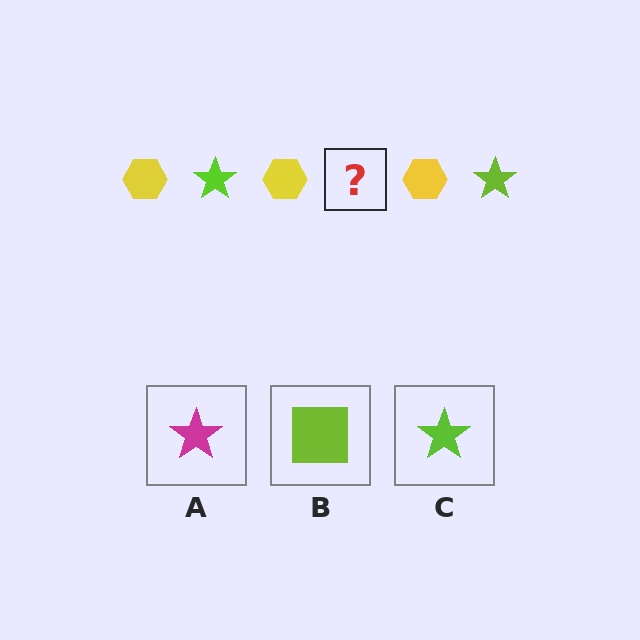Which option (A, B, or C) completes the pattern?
C.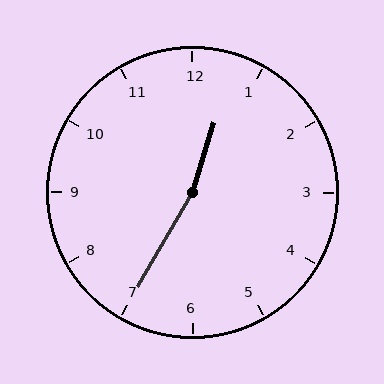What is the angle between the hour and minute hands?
Approximately 168 degrees.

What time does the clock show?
12:35.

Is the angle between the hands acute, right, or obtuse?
It is obtuse.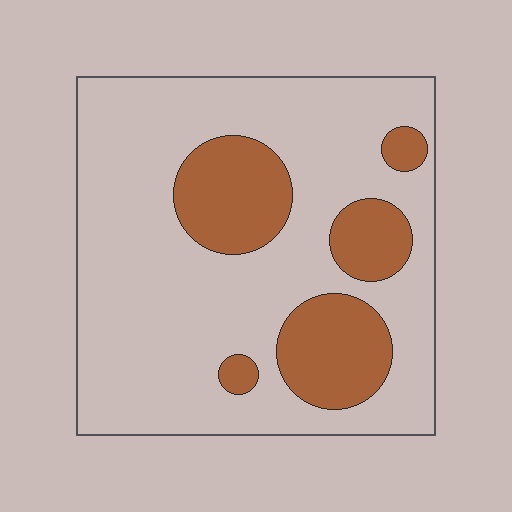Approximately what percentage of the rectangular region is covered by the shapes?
Approximately 25%.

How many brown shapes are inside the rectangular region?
5.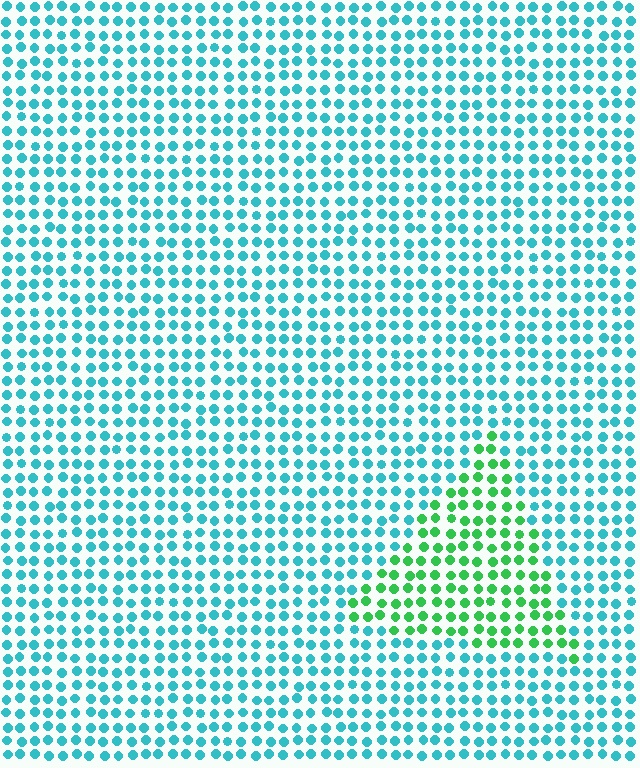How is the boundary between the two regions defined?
The boundary is defined purely by a slight shift in hue (about 51 degrees). Spacing, size, and orientation are identical on both sides.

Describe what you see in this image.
The image is filled with small cyan elements in a uniform arrangement. A triangle-shaped region is visible where the elements are tinted to a slightly different hue, forming a subtle color boundary.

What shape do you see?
I see a triangle.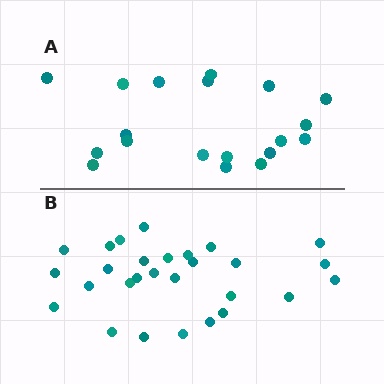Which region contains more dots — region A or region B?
Region B (the bottom region) has more dots.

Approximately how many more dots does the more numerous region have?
Region B has roughly 8 or so more dots than region A.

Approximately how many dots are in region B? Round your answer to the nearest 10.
About 30 dots. (The exact count is 28, which rounds to 30.)